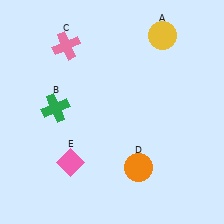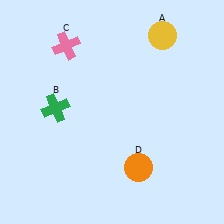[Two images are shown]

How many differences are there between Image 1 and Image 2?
There is 1 difference between the two images.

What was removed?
The pink diamond (E) was removed in Image 2.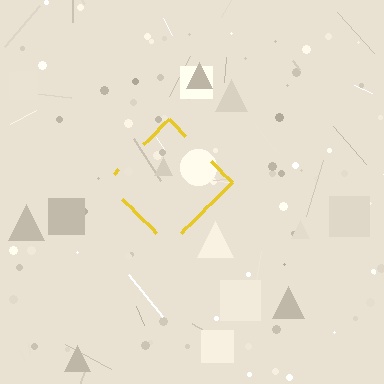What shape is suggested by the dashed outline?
The dashed outline suggests a diamond.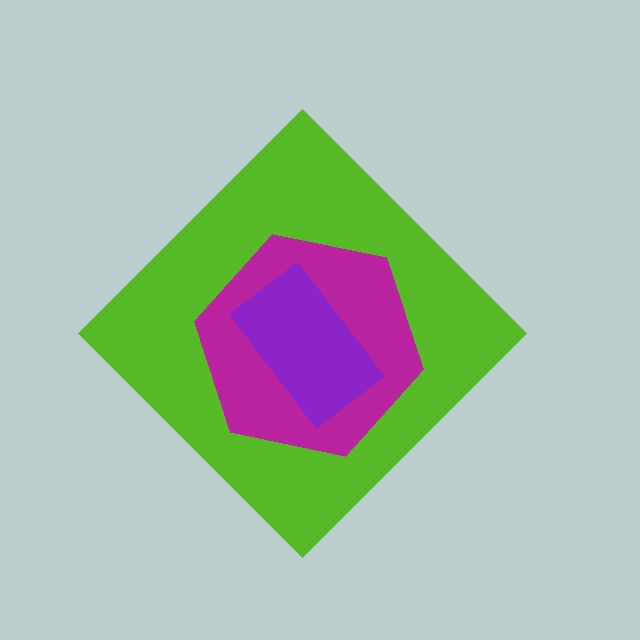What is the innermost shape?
The purple rectangle.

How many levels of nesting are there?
3.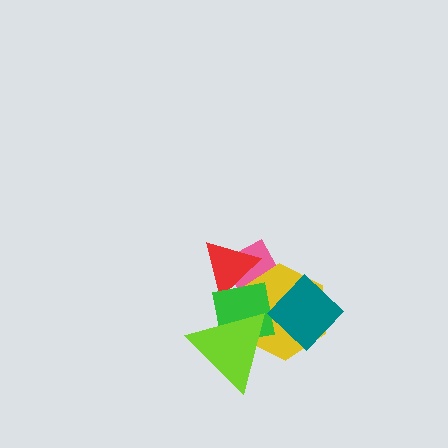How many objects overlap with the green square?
4 objects overlap with the green square.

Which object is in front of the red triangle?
The green square is in front of the red triangle.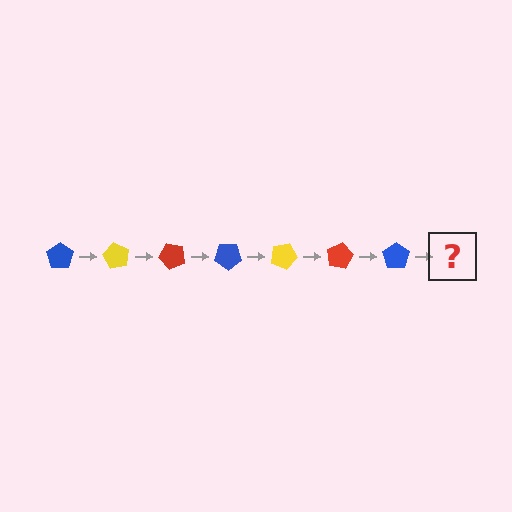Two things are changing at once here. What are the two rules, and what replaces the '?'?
The two rules are that it rotates 60 degrees each step and the color cycles through blue, yellow, and red. The '?' should be a yellow pentagon, rotated 420 degrees from the start.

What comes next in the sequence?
The next element should be a yellow pentagon, rotated 420 degrees from the start.